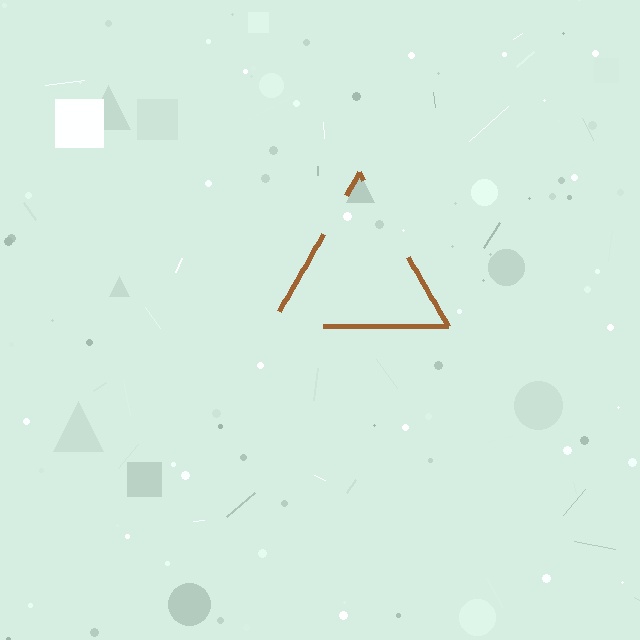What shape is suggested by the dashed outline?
The dashed outline suggests a triangle.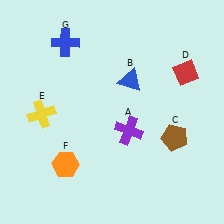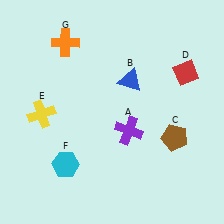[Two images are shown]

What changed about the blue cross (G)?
In Image 1, G is blue. In Image 2, it changed to orange.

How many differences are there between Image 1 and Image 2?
There are 2 differences between the two images.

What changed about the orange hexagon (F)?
In Image 1, F is orange. In Image 2, it changed to cyan.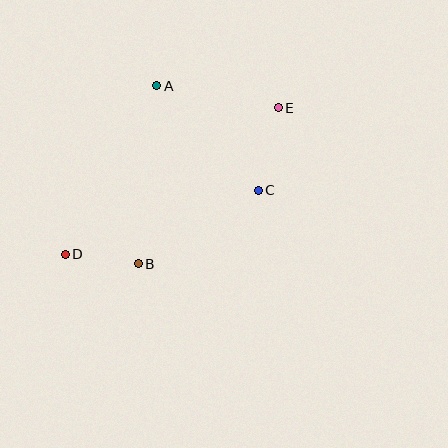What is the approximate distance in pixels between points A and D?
The distance between A and D is approximately 192 pixels.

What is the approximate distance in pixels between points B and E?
The distance between B and E is approximately 209 pixels.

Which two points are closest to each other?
Points B and D are closest to each other.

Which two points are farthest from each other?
Points D and E are farthest from each other.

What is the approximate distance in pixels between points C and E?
The distance between C and E is approximately 85 pixels.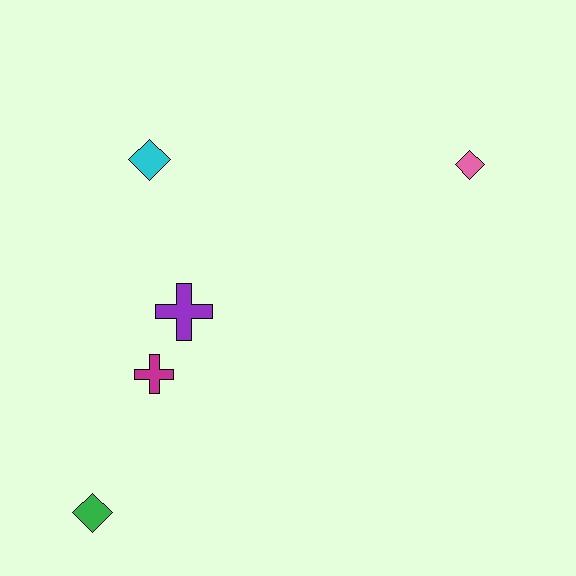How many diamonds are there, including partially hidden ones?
There are 3 diamonds.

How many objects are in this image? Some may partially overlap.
There are 5 objects.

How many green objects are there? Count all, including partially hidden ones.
There is 1 green object.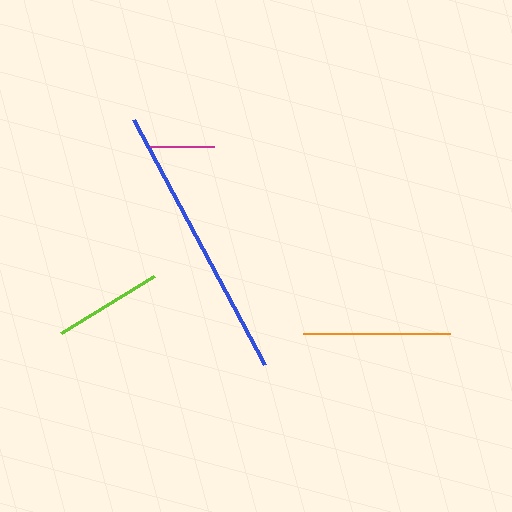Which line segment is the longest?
The blue line is the longest at approximately 278 pixels.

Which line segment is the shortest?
The magenta line is the shortest at approximately 64 pixels.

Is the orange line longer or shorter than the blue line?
The blue line is longer than the orange line.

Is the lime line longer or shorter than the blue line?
The blue line is longer than the lime line.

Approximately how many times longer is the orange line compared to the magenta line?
The orange line is approximately 2.3 times the length of the magenta line.